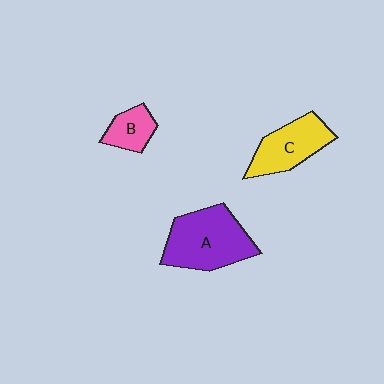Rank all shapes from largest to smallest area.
From largest to smallest: A (purple), C (yellow), B (pink).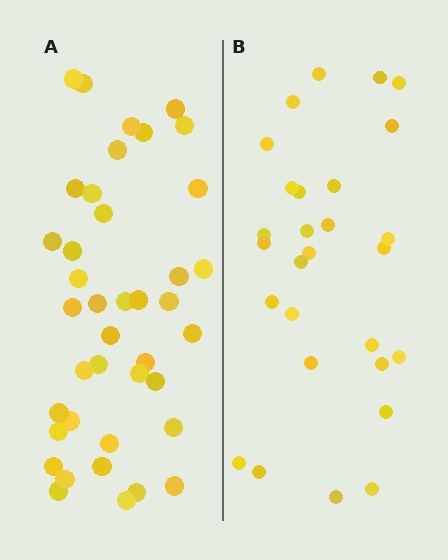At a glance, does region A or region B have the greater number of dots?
Region A (the left region) has more dots.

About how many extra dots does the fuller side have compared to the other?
Region A has roughly 12 or so more dots than region B.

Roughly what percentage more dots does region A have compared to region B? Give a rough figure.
About 45% more.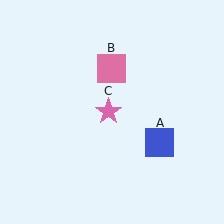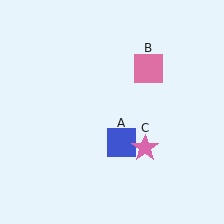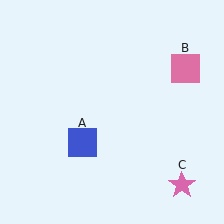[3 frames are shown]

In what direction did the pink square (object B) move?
The pink square (object B) moved right.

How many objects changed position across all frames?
3 objects changed position: blue square (object A), pink square (object B), pink star (object C).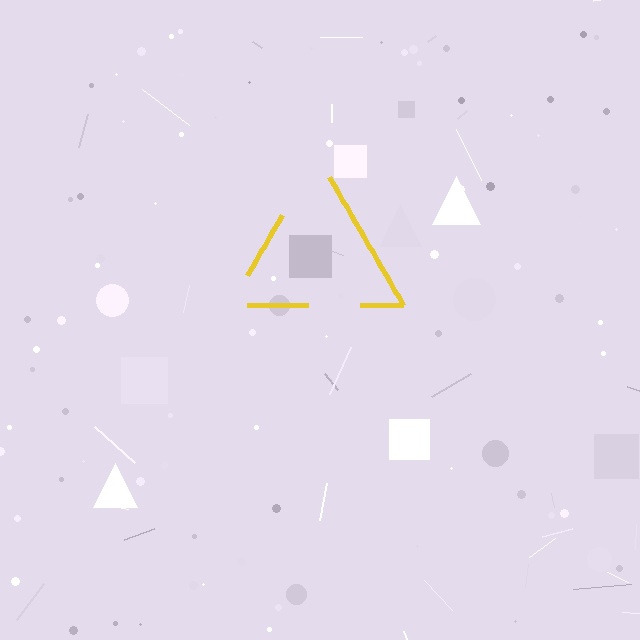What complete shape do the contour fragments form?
The contour fragments form a triangle.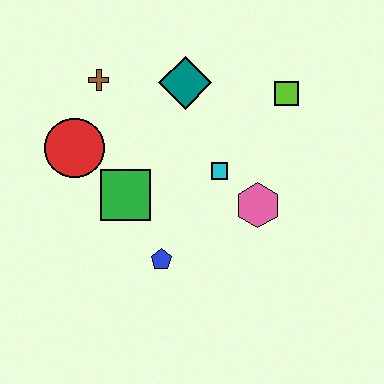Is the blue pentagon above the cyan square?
No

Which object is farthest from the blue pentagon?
The lime square is farthest from the blue pentagon.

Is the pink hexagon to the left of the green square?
No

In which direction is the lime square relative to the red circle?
The lime square is to the right of the red circle.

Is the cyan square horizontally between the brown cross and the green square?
No